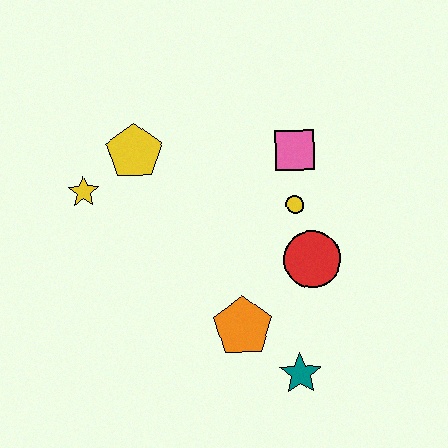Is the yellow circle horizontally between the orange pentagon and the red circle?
Yes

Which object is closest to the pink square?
The yellow circle is closest to the pink square.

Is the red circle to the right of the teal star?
Yes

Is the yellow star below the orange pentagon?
No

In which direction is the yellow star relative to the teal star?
The yellow star is to the left of the teal star.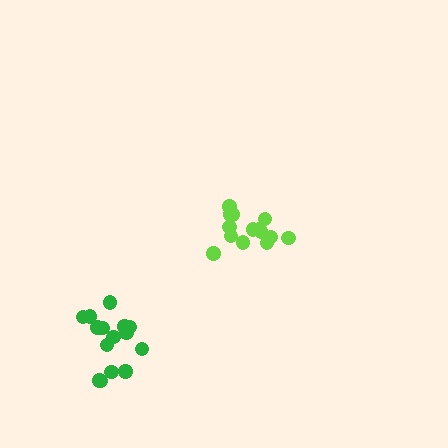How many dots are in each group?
Group 1: 14 dots, Group 2: 15 dots (29 total).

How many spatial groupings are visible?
There are 2 spatial groupings.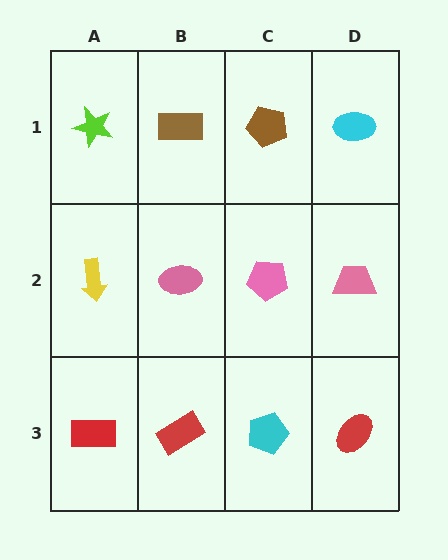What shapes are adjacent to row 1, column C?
A pink pentagon (row 2, column C), a brown rectangle (row 1, column B), a cyan ellipse (row 1, column D).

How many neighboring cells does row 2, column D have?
3.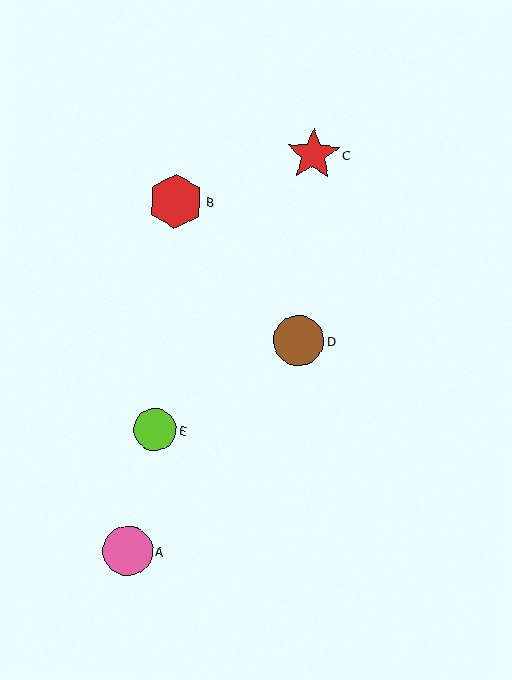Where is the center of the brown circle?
The center of the brown circle is at (299, 340).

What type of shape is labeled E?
Shape E is a lime circle.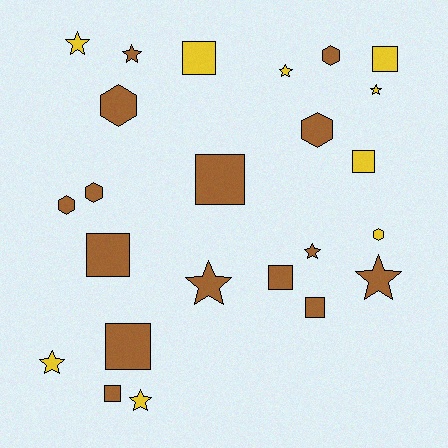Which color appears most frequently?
Brown, with 15 objects.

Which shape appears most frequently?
Square, with 9 objects.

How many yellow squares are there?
There are 3 yellow squares.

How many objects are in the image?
There are 24 objects.